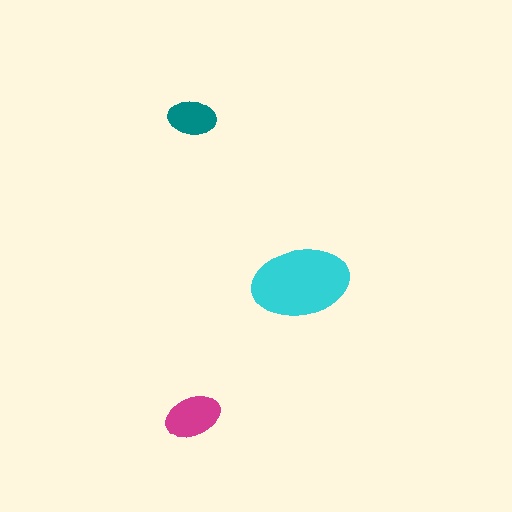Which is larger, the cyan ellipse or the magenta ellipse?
The cyan one.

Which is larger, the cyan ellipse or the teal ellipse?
The cyan one.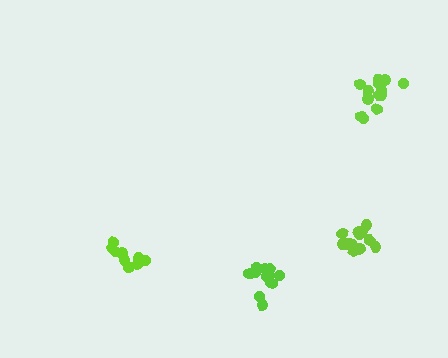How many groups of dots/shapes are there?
There are 4 groups.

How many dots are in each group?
Group 1: 13 dots, Group 2: 14 dots, Group 3: 9 dots, Group 4: 12 dots (48 total).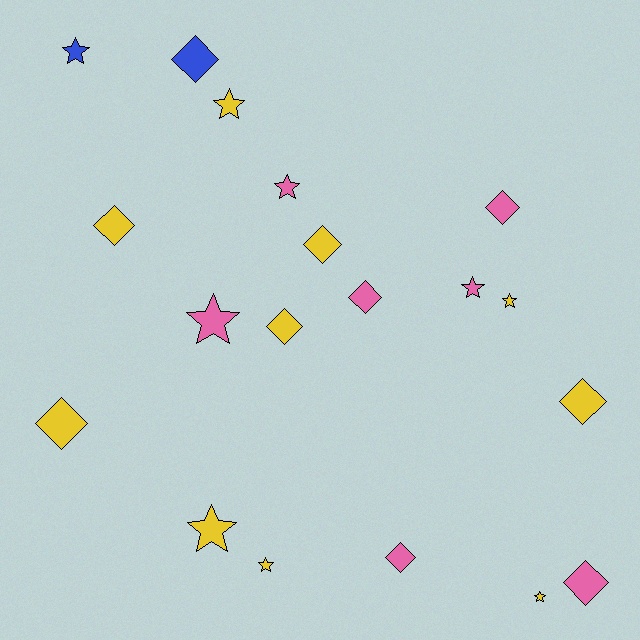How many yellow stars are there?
There are 5 yellow stars.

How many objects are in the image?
There are 19 objects.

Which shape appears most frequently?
Diamond, with 10 objects.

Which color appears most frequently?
Yellow, with 10 objects.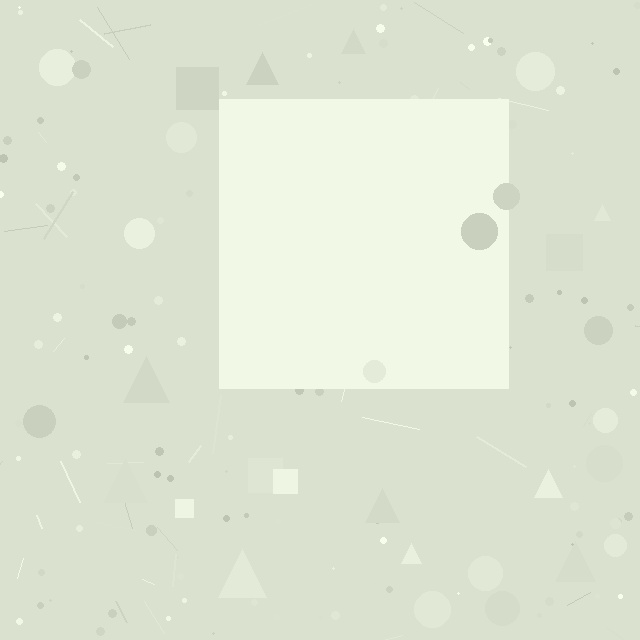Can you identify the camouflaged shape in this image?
The camouflaged shape is a square.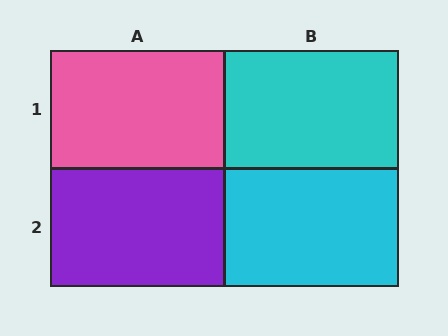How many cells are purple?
1 cell is purple.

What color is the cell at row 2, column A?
Purple.